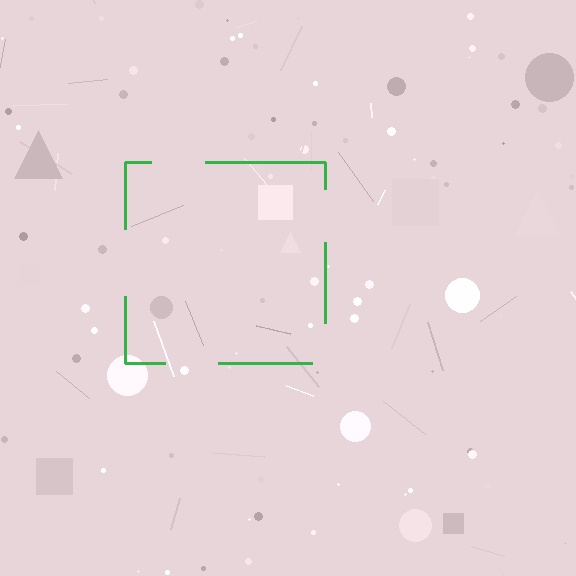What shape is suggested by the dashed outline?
The dashed outline suggests a square.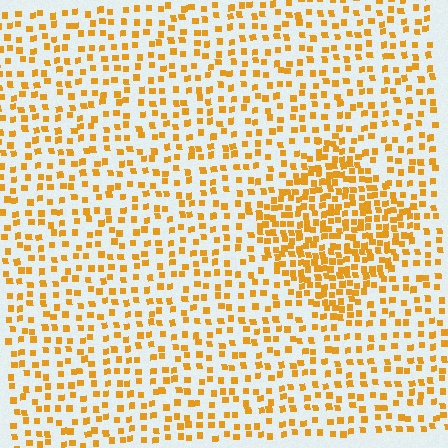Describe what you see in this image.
The image contains small orange elements arranged at two different densities. A diamond-shaped region is visible where the elements are more densely packed than the surrounding area.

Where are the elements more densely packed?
The elements are more densely packed inside the diamond boundary.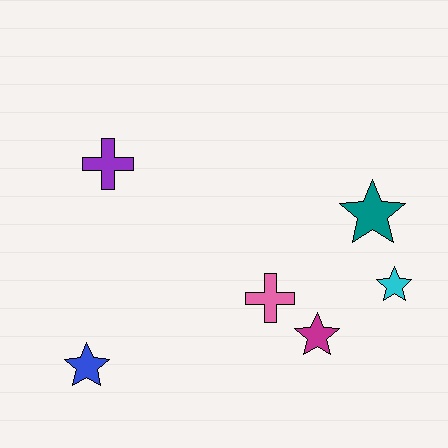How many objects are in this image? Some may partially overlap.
There are 6 objects.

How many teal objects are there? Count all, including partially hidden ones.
There is 1 teal object.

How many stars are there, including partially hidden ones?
There are 4 stars.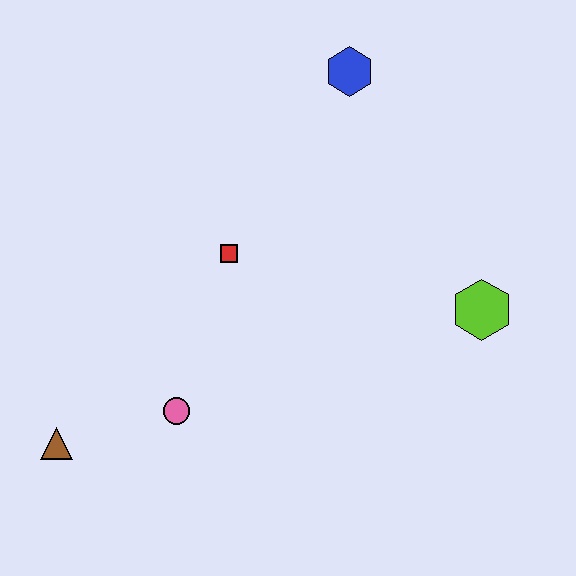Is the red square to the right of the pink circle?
Yes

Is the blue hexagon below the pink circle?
No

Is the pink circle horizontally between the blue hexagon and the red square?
No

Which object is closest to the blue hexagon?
The red square is closest to the blue hexagon.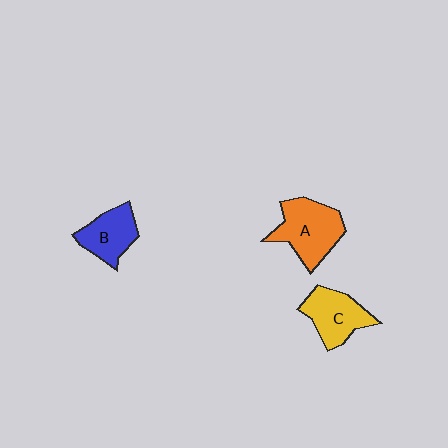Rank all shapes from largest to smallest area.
From largest to smallest: A (orange), C (yellow), B (blue).